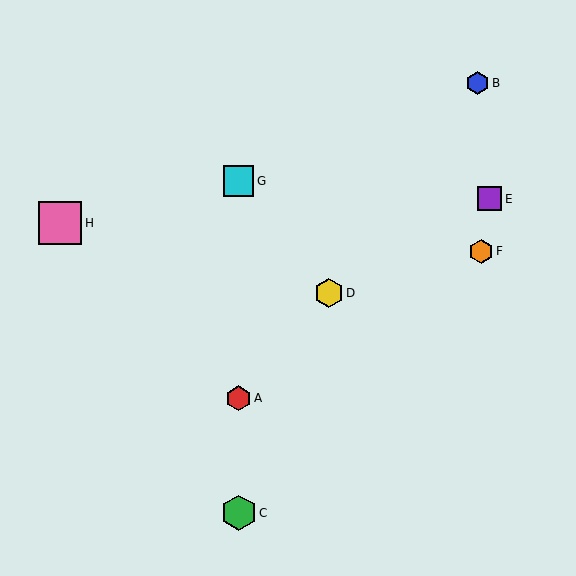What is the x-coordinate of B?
Object B is at x≈477.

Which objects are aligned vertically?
Objects A, C, G are aligned vertically.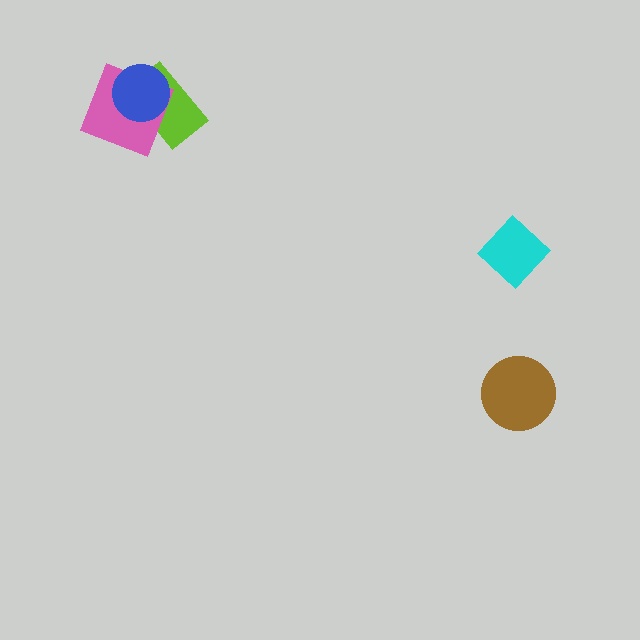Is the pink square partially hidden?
Yes, it is partially covered by another shape.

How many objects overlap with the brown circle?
0 objects overlap with the brown circle.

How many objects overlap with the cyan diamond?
0 objects overlap with the cyan diamond.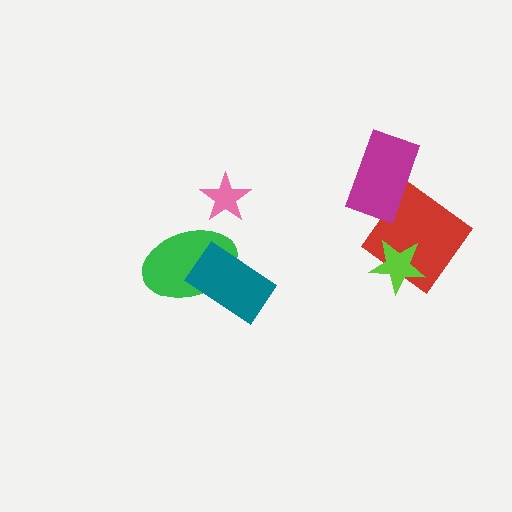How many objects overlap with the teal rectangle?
1 object overlaps with the teal rectangle.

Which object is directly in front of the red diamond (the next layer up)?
The magenta rectangle is directly in front of the red diamond.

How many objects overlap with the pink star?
0 objects overlap with the pink star.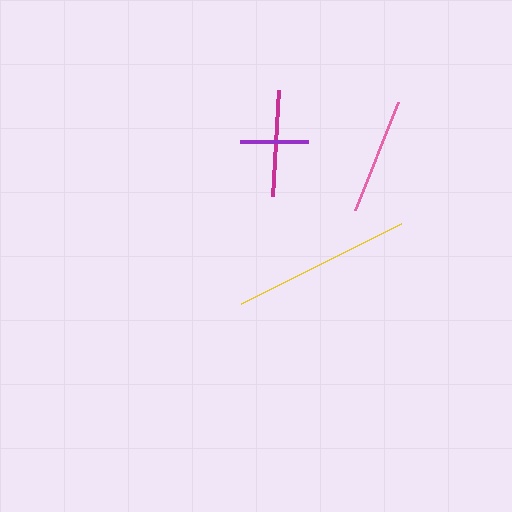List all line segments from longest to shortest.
From longest to shortest: yellow, pink, magenta, purple.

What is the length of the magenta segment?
The magenta segment is approximately 106 pixels long.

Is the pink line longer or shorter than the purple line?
The pink line is longer than the purple line.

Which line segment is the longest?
The yellow line is the longest at approximately 179 pixels.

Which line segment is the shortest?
The purple line is the shortest at approximately 68 pixels.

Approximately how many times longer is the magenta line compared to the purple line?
The magenta line is approximately 1.6 times the length of the purple line.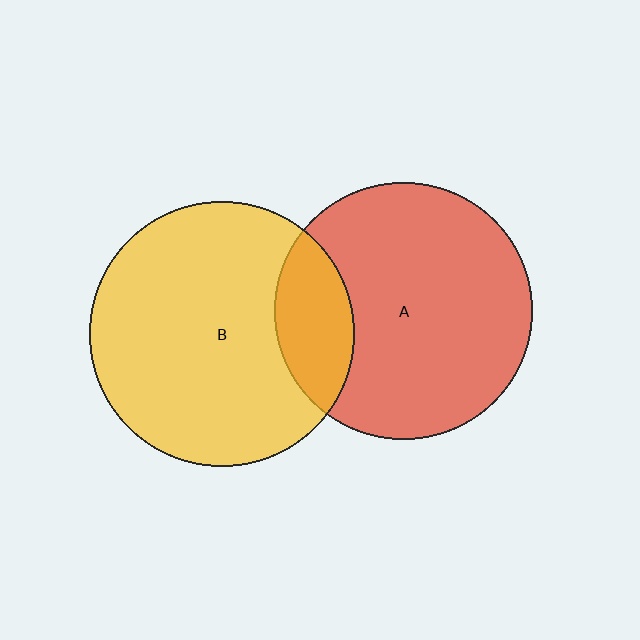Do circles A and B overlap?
Yes.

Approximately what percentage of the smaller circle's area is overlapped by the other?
Approximately 20%.